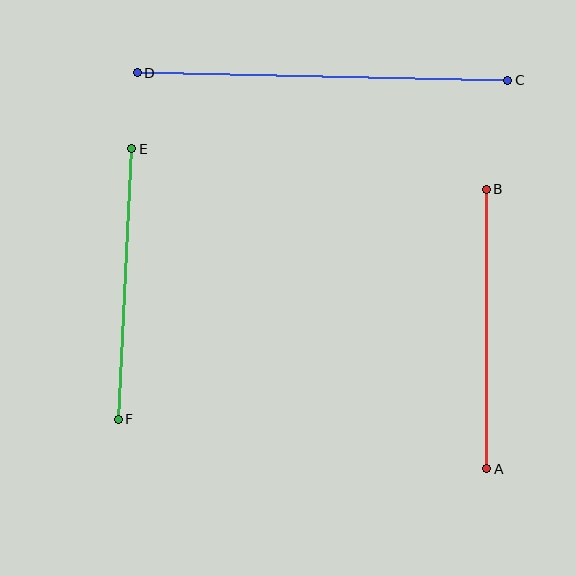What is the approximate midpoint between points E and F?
The midpoint is at approximately (125, 284) pixels.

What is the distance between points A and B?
The distance is approximately 280 pixels.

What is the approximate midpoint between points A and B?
The midpoint is at approximately (486, 329) pixels.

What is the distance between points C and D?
The distance is approximately 371 pixels.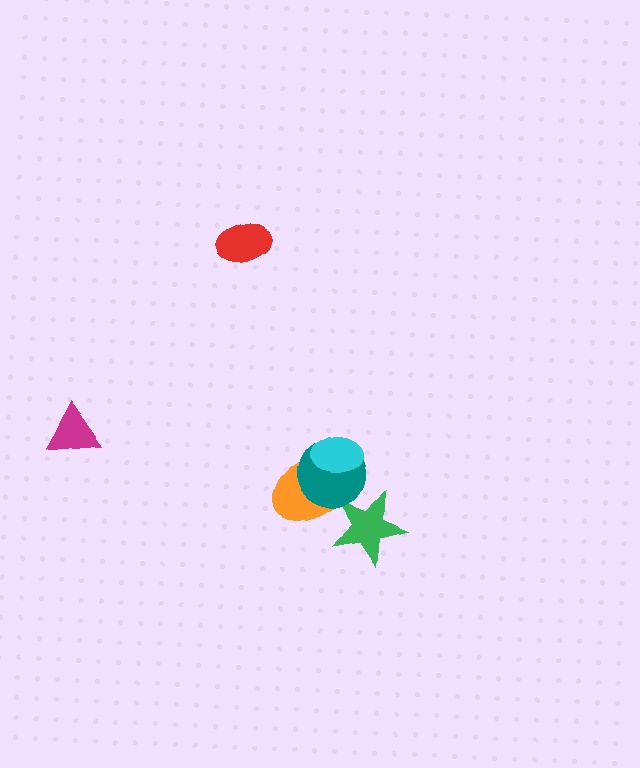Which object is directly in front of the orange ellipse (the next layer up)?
The teal circle is directly in front of the orange ellipse.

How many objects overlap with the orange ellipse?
3 objects overlap with the orange ellipse.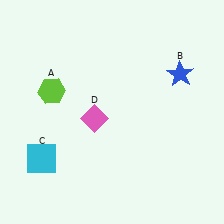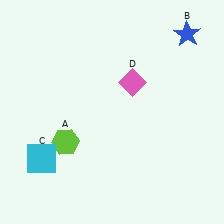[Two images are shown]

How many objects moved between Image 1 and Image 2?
3 objects moved between the two images.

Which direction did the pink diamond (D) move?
The pink diamond (D) moved right.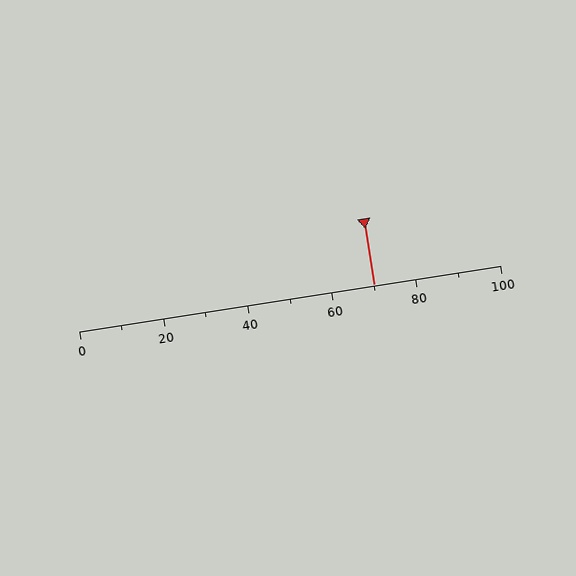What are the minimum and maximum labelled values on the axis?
The axis runs from 0 to 100.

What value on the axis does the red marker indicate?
The marker indicates approximately 70.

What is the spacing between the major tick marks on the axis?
The major ticks are spaced 20 apart.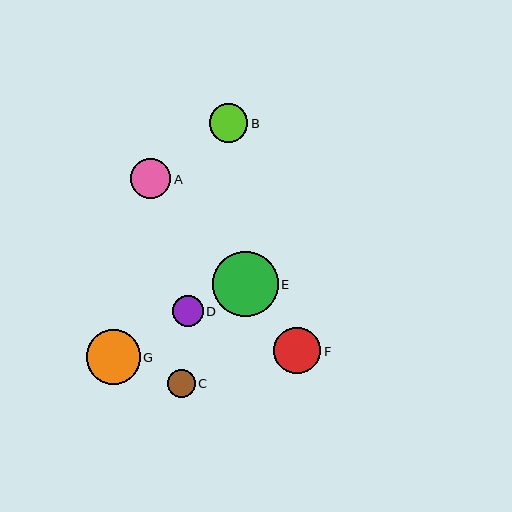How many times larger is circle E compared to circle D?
Circle E is approximately 2.1 times the size of circle D.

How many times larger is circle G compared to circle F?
Circle G is approximately 1.2 times the size of circle F.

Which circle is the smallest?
Circle C is the smallest with a size of approximately 27 pixels.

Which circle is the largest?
Circle E is the largest with a size of approximately 65 pixels.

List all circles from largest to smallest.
From largest to smallest: E, G, F, A, B, D, C.